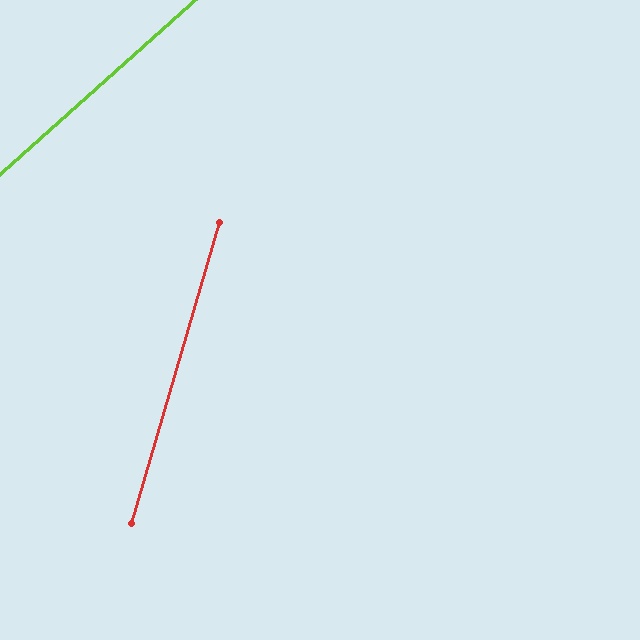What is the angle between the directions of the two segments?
Approximately 32 degrees.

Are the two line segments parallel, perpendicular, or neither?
Neither parallel nor perpendicular — they differ by about 32°.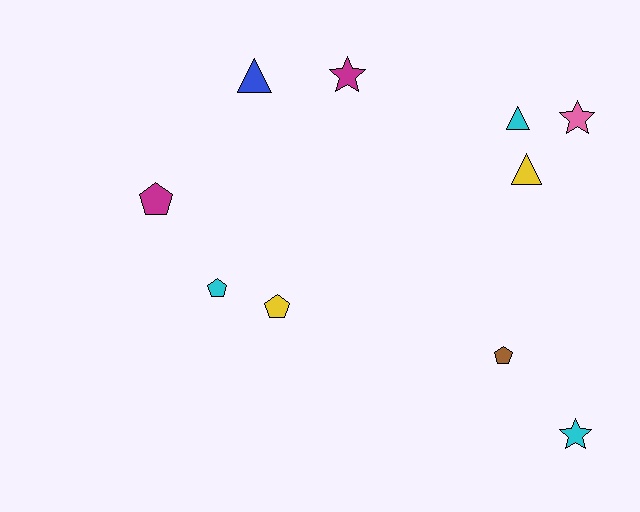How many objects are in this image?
There are 10 objects.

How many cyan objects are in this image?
There are 3 cyan objects.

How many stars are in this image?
There are 3 stars.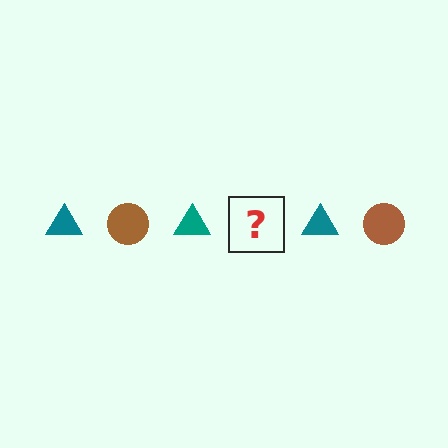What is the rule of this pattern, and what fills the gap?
The rule is that the pattern alternates between teal triangle and brown circle. The gap should be filled with a brown circle.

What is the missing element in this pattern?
The missing element is a brown circle.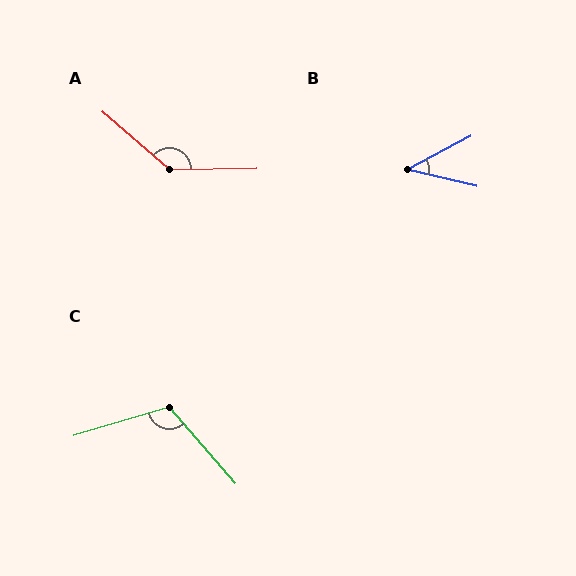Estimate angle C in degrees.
Approximately 114 degrees.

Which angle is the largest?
A, at approximately 138 degrees.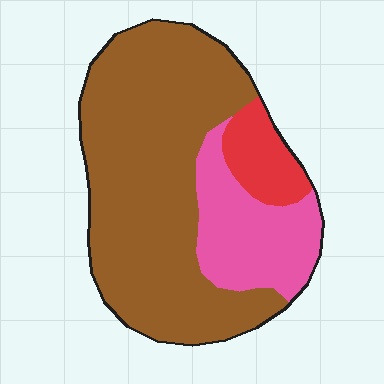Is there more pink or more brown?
Brown.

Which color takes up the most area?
Brown, at roughly 70%.